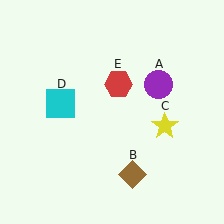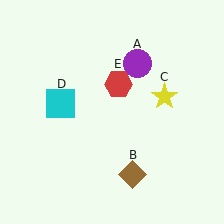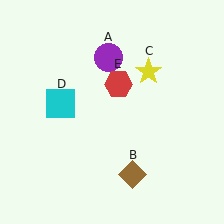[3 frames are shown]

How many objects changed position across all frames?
2 objects changed position: purple circle (object A), yellow star (object C).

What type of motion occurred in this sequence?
The purple circle (object A), yellow star (object C) rotated counterclockwise around the center of the scene.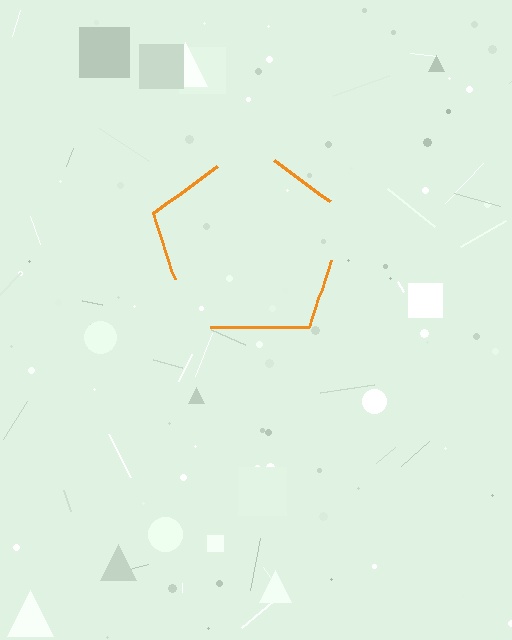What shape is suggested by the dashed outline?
The dashed outline suggests a pentagon.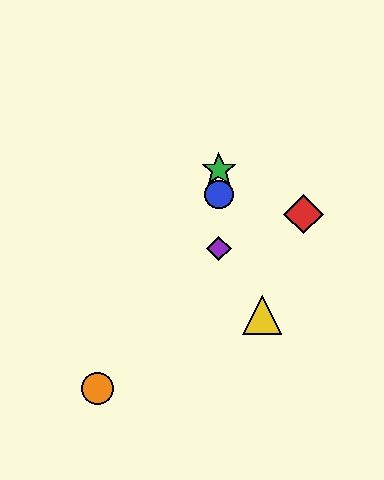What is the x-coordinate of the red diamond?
The red diamond is at x≈303.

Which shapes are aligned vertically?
The blue circle, the green star, the purple diamond are aligned vertically.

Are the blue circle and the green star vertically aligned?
Yes, both are at x≈219.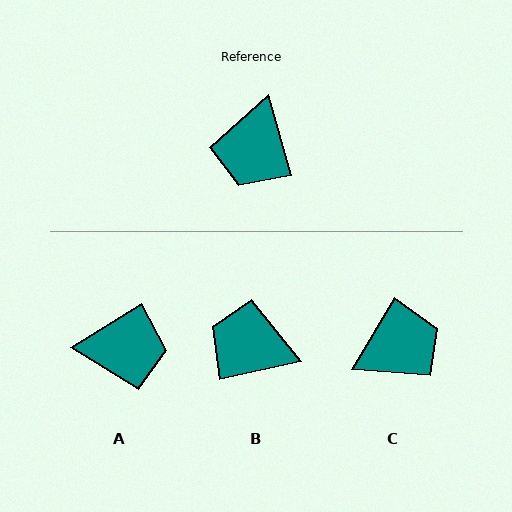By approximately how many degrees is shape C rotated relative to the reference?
Approximately 133 degrees counter-clockwise.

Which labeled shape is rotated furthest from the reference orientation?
C, about 133 degrees away.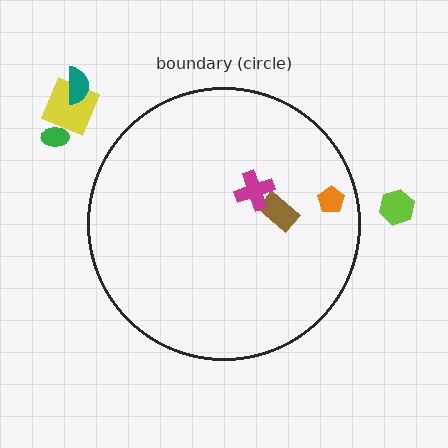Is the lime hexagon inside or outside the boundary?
Outside.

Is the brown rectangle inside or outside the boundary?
Inside.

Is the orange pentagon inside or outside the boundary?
Inside.